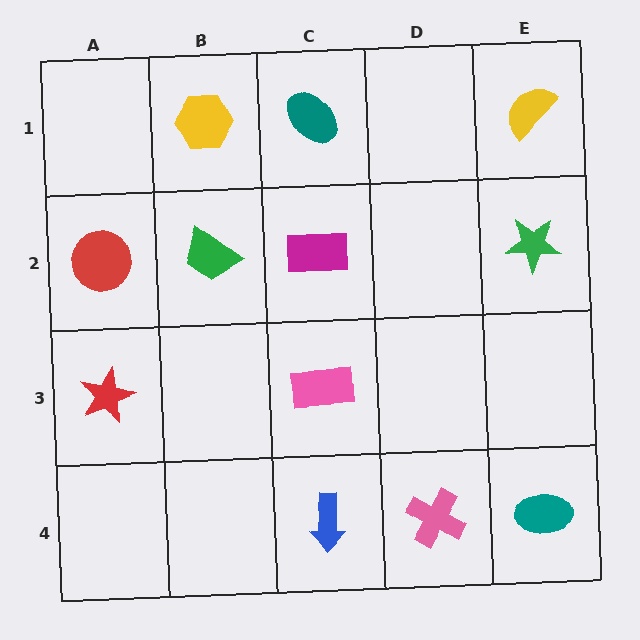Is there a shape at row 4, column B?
No, that cell is empty.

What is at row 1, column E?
A yellow semicircle.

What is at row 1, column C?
A teal ellipse.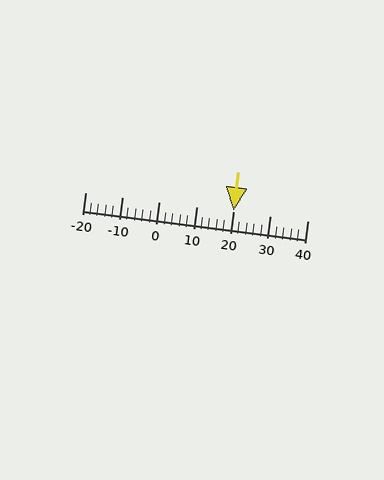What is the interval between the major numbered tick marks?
The major tick marks are spaced 10 units apart.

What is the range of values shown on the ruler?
The ruler shows values from -20 to 40.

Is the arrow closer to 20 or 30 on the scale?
The arrow is closer to 20.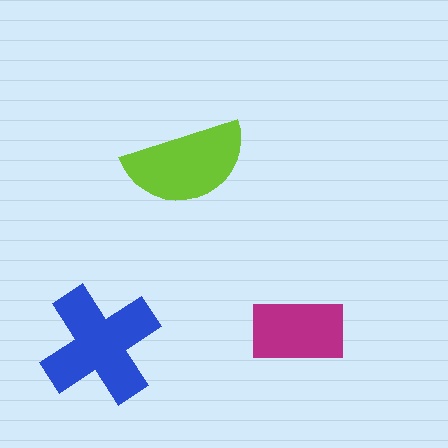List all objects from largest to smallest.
The blue cross, the lime semicircle, the magenta rectangle.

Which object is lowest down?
The blue cross is bottommost.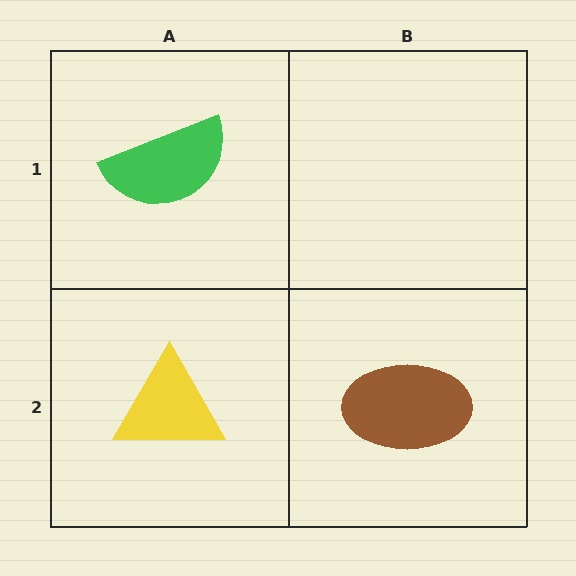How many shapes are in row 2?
2 shapes.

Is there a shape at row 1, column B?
No, that cell is empty.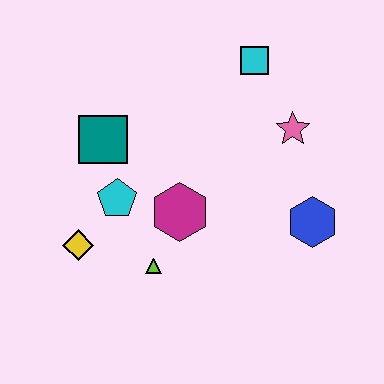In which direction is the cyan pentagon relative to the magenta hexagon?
The cyan pentagon is to the left of the magenta hexagon.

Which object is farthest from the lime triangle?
The cyan square is farthest from the lime triangle.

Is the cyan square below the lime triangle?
No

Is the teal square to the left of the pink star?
Yes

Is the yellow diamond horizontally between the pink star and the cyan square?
No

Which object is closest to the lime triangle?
The magenta hexagon is closest to the lime triangle.